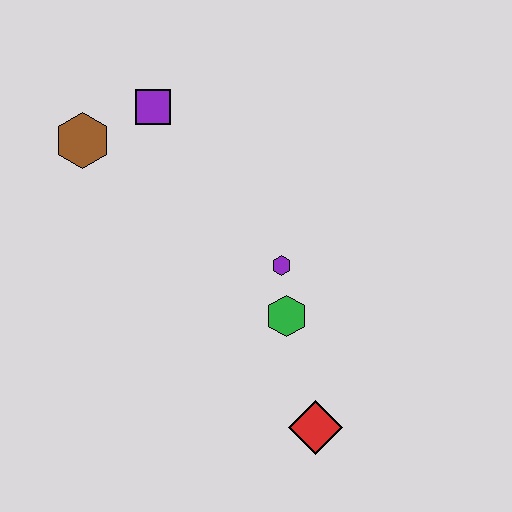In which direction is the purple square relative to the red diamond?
The purple square is above the red diamond.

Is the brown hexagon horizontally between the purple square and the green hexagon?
No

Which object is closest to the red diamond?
The green hexagon is closest to the red diamond.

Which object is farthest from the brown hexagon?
The red diamond is farthest from the brown hexagon.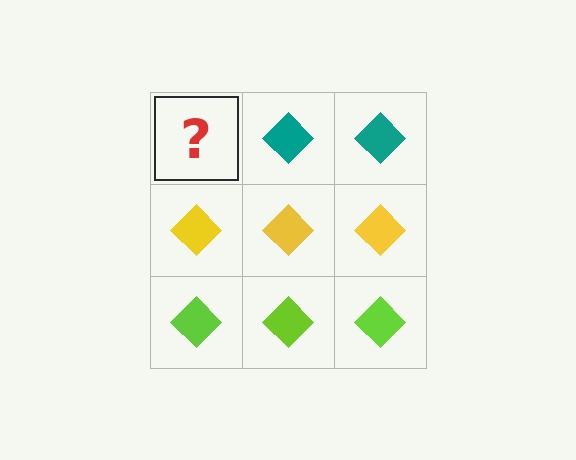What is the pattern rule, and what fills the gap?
The rule is that each row has a consistent color. The gap should be filled with a teal diamond.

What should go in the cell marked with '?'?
The missing cell should contain a teal diamond.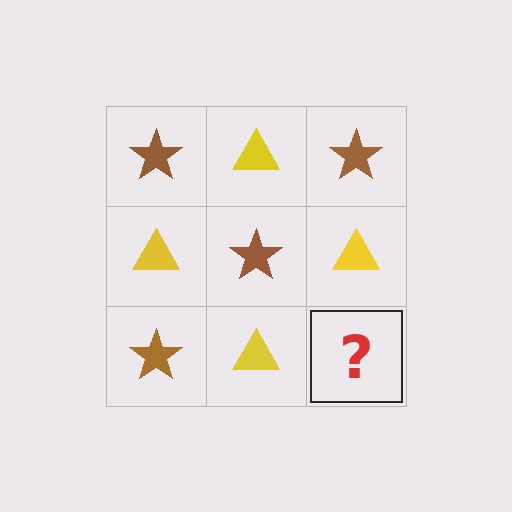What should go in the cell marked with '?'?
The missing cell should contain a brown star.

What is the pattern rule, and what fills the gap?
The rule is that it alternates brown star and yellow triangle in a checkerboard pattern. The gap should be filled with a brown star.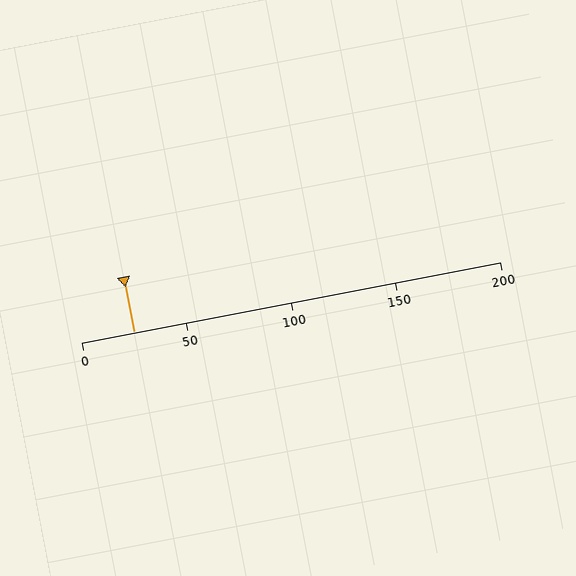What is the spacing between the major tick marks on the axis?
The major ticks are spaced 50 apart.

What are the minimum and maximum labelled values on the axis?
The axis runs from 0 to 200.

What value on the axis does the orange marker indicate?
The marker indicates approximately 25.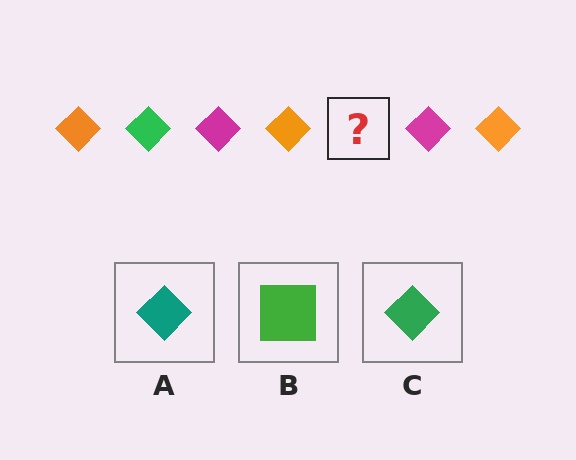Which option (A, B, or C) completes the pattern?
C.